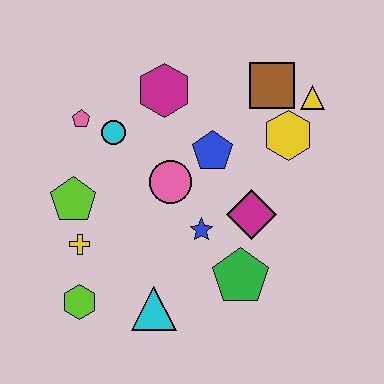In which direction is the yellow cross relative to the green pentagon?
The yellow cross is to the left of the green pentagon.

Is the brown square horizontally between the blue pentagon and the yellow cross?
No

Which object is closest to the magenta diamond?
The blue star is closest to the magenta diamond.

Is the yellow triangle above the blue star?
Yes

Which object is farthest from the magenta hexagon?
The lime hexagon is farthest from the magenta hexagon.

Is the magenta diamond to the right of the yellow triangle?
No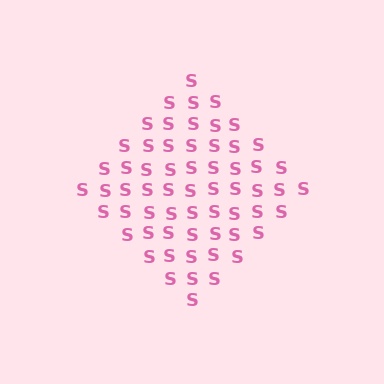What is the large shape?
The large shape is a diamond.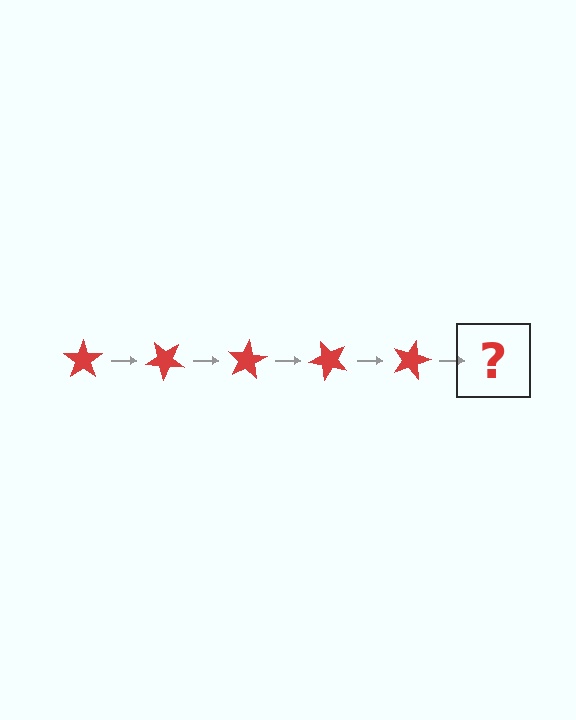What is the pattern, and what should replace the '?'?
The pattern is that the star rotates 40 degrees each step. The '?' should be a red star rotated 200 degrees.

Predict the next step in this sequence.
The next step is a red star rotated 200 degrees.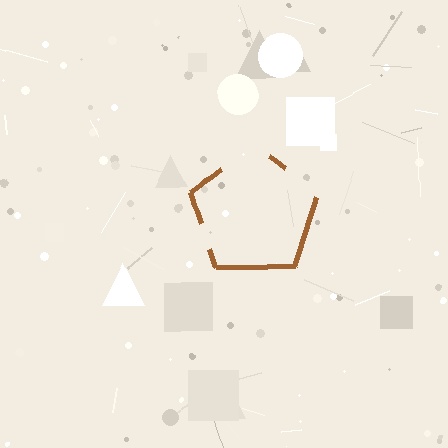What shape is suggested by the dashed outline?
The dashed outline suggests a pentagon.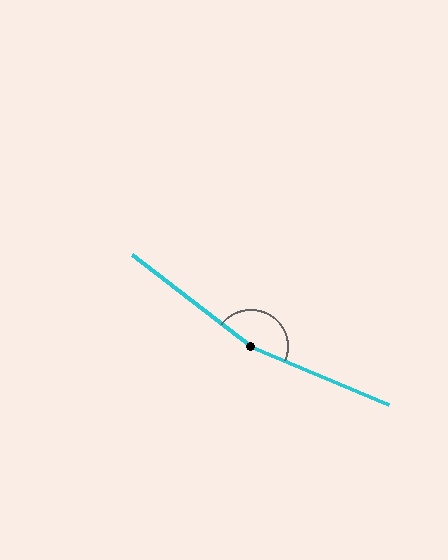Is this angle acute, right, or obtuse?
It is obtuse.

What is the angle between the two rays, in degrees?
Approximately 165 degrees.